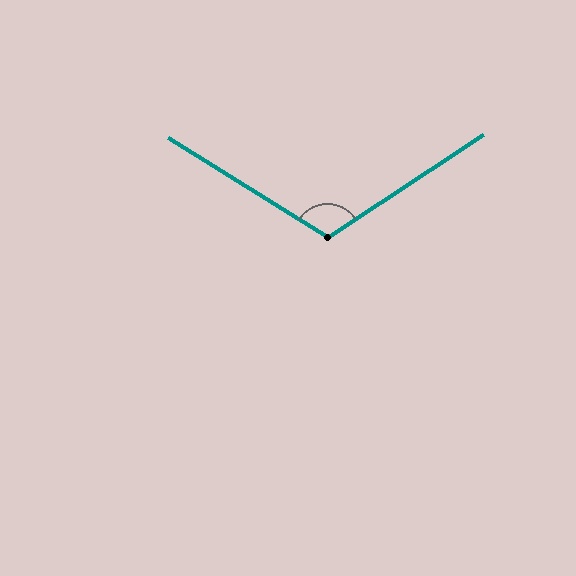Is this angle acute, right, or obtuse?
It is obtuse.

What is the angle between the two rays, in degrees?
Approximately 115 degrees.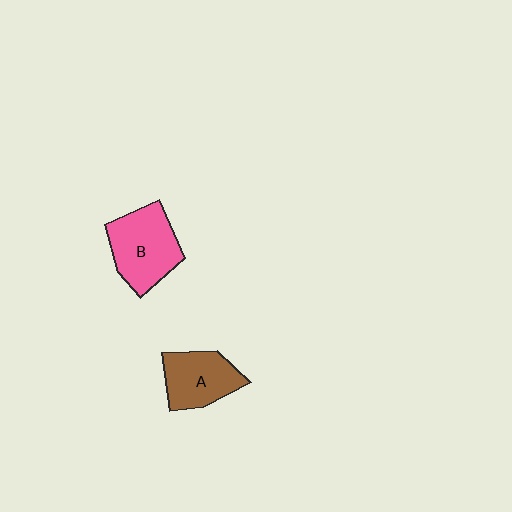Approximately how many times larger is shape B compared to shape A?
Approximately 1.2 times.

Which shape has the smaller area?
Shape A (brown).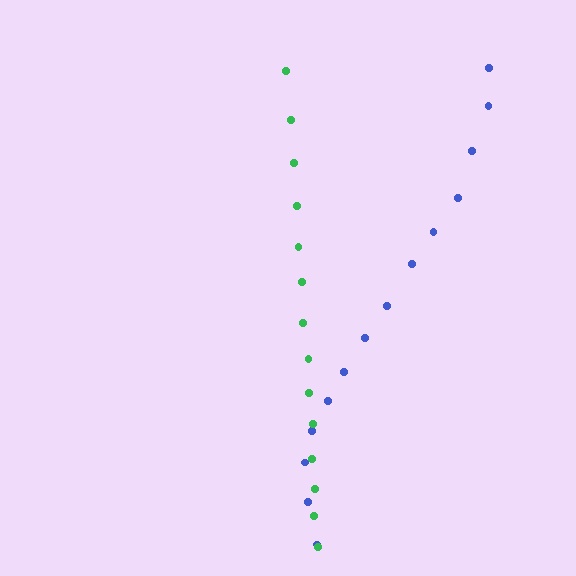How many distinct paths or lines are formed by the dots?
There are 2 distinct paths.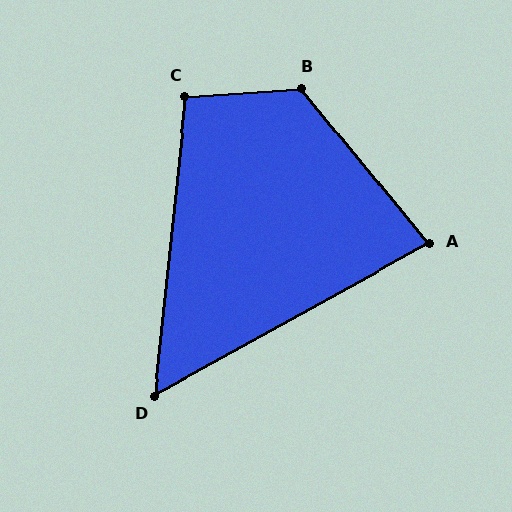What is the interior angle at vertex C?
Approximately 100 degrees (obtuse).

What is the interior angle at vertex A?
Approximately 80 degrees (acute).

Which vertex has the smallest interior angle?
D, at approximately 55 degrees.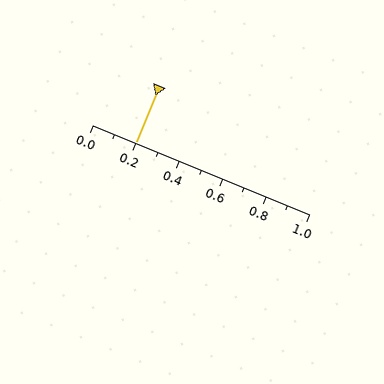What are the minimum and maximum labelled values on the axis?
The axis runs from 0.0 to 1.0.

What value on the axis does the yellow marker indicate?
The marker indicates approximately 0.2.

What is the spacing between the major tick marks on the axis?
The major ticks are spaced 0.2 apart.